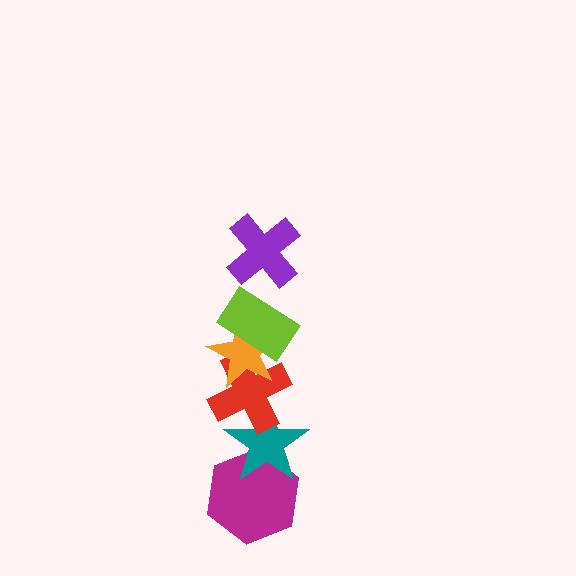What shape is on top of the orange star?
The lime rectangle is on top of the orange star.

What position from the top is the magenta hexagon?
The magenta hexagon is 6th from the top.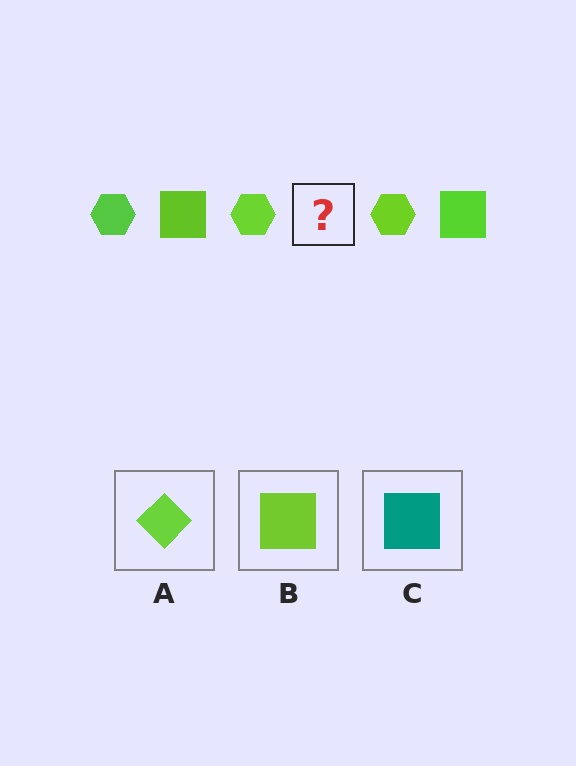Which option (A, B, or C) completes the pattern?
B.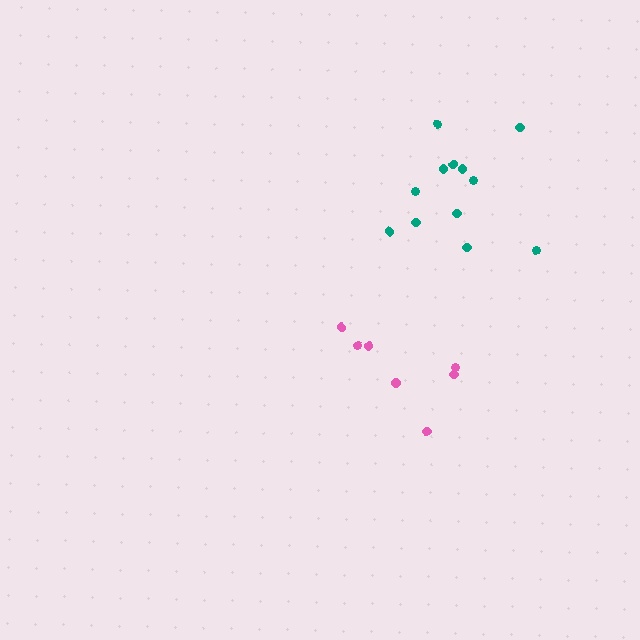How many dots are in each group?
Group 1: 7 dots, Group 2: 12 dots (19 total).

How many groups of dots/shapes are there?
There are 2 groups.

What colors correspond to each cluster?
The clusters are colored: pink, teal.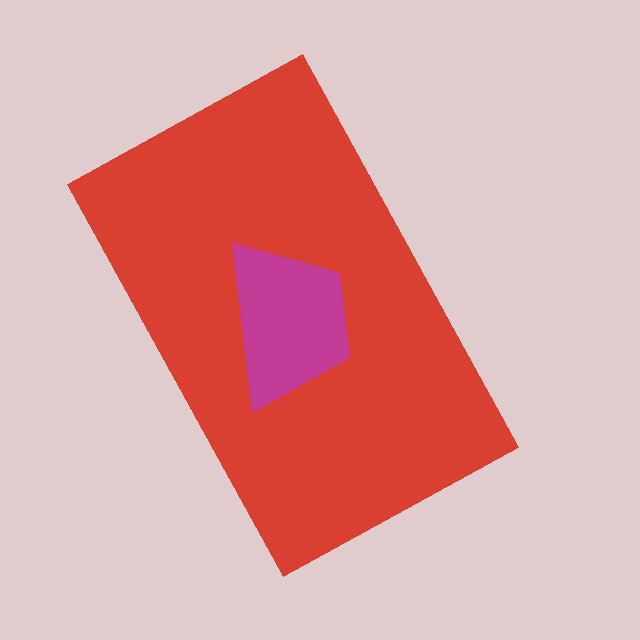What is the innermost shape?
The magenta trapezoid.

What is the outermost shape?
The red rectangle.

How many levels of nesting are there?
2.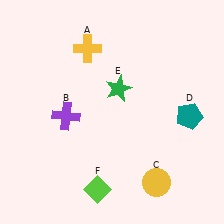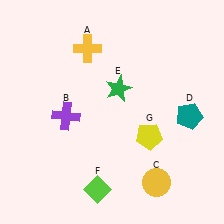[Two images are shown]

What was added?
A yellow pentagon (G) was added in Image 2.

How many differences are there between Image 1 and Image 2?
There is 1 difference between the two images.